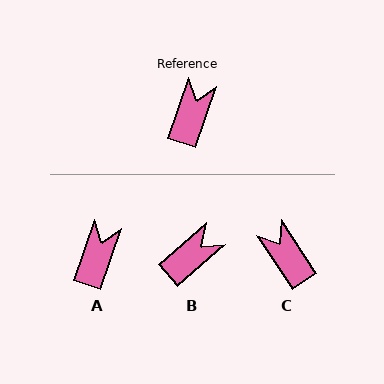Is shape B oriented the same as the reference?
No, it is off by about 30 degrees.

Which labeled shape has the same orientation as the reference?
A.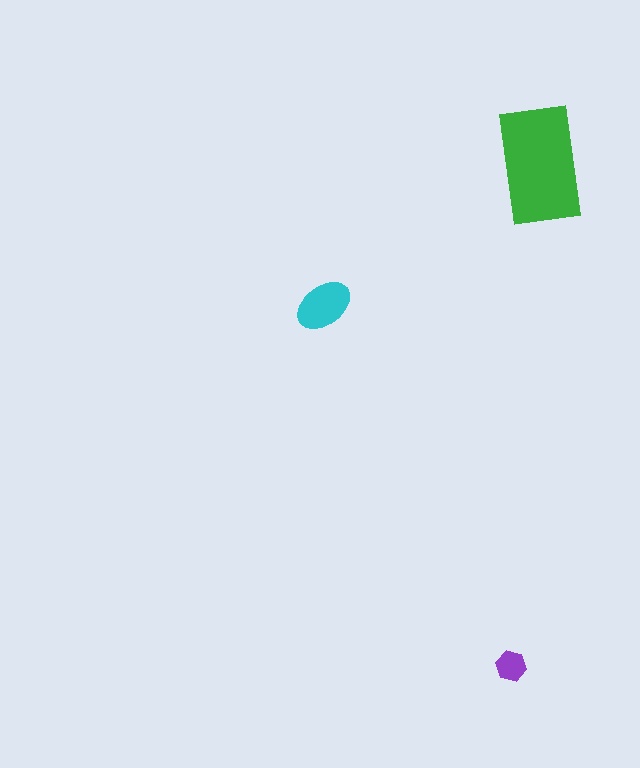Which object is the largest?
The green rectangle.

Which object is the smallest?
The purple hexagon.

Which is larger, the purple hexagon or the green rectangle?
The green rectangle.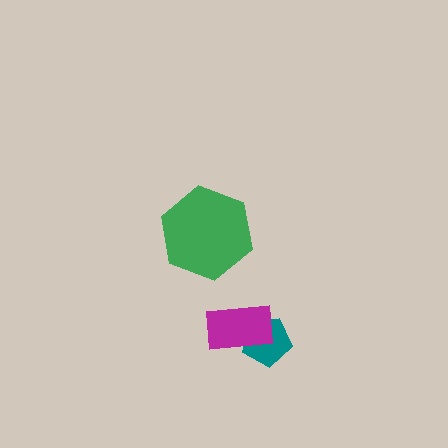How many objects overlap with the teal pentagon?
1 object overlaps with the teal pentagon.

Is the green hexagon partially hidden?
No, no other shape covers it.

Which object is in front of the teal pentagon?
The magenta rectangle is in front of the teal pentagon.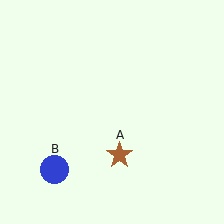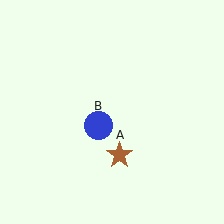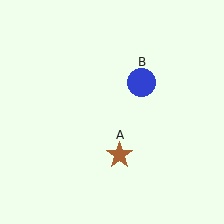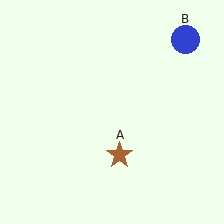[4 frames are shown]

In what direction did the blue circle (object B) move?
The blue circle (object B) moved up and to the right.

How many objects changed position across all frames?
1 object changed position: blue circle (object B).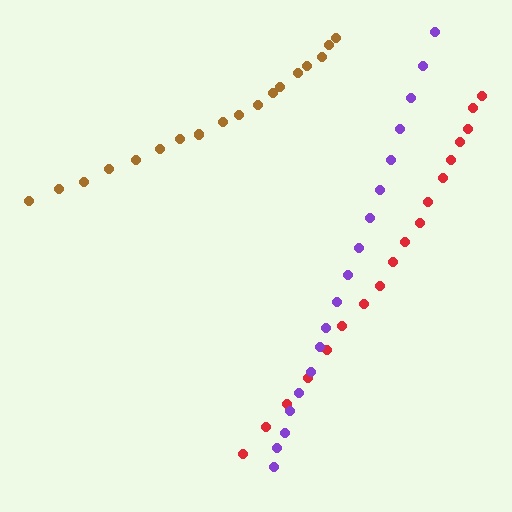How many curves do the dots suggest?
There are 3 distinct paths.